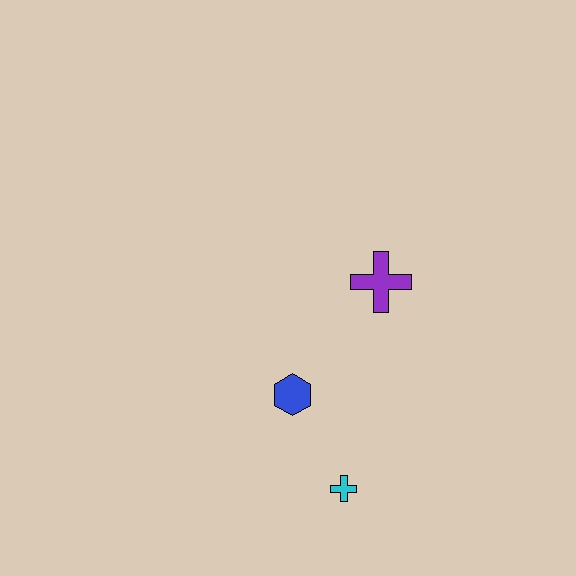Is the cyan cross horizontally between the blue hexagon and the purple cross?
Yes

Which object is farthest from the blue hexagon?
The purple cross is farthest from the blue hexagon.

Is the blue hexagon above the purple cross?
No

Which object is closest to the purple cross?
The blue hexagon is closest to the purple cross.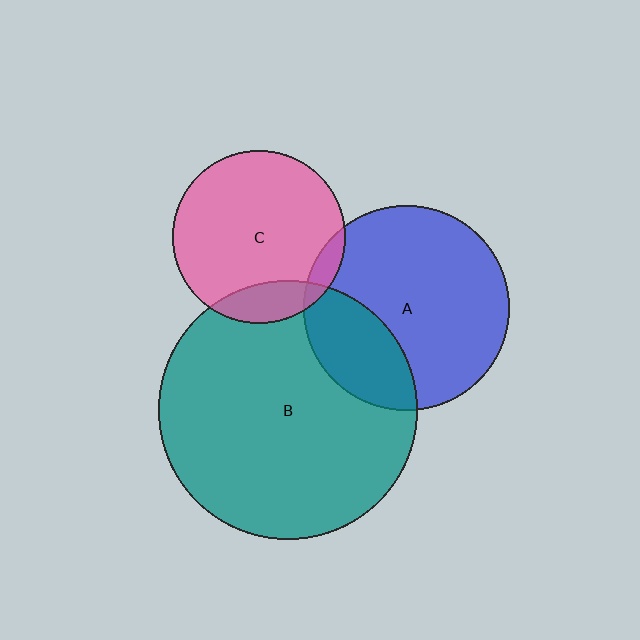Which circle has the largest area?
Circle B (teal).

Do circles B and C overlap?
Yes.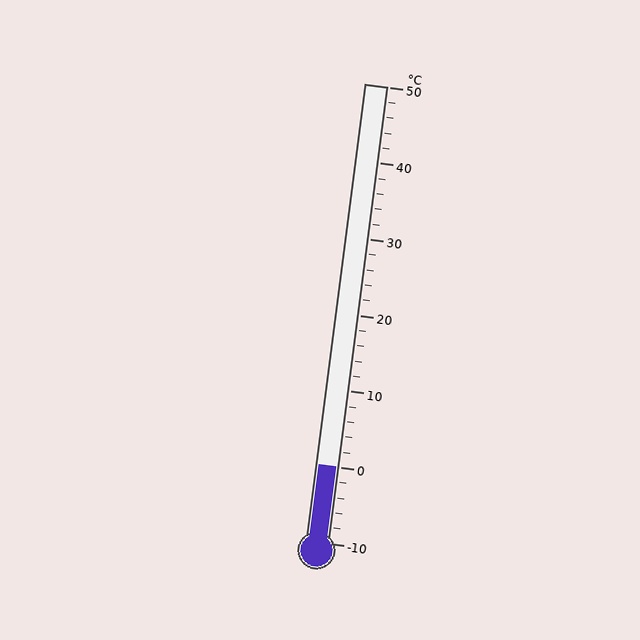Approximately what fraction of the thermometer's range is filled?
The thermometer is filled to approximately 15% of its range.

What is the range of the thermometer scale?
The thermometer scale ranges from -10°C to 50°C.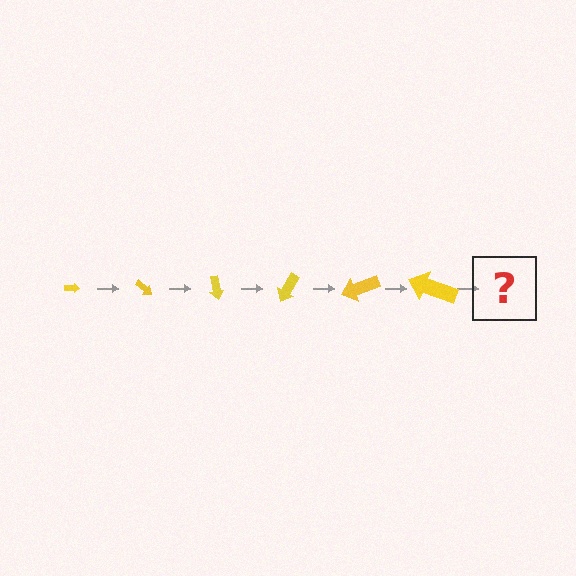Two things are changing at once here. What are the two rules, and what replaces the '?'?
The two rules are that the arrow grows larger each step and it rotates 40 degrees each step. The '?' should be an arrow, larger than the previous one and rotated 240 degrees from the start.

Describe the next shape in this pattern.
It should be an arrow, larger than the previous one and rotated 240 degrees from the start.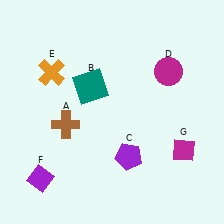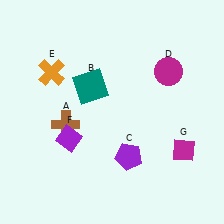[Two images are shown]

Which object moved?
The purple diamond (F) moved up.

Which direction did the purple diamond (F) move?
The purple diamond (F) moved up.